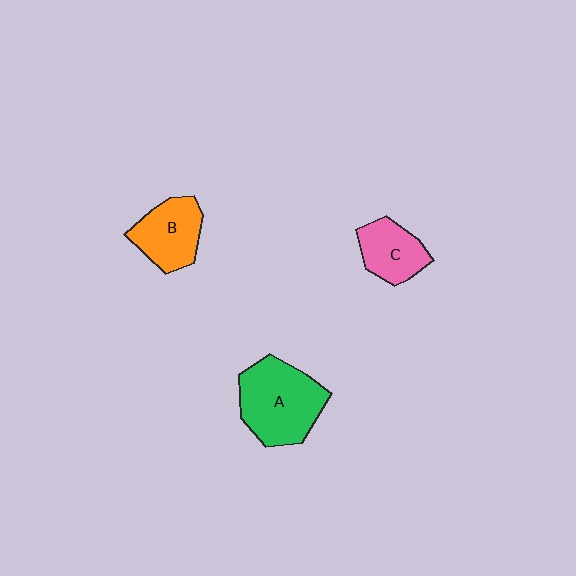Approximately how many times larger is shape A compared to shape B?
Approximately 1.5 times.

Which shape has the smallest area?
Shape C (pink).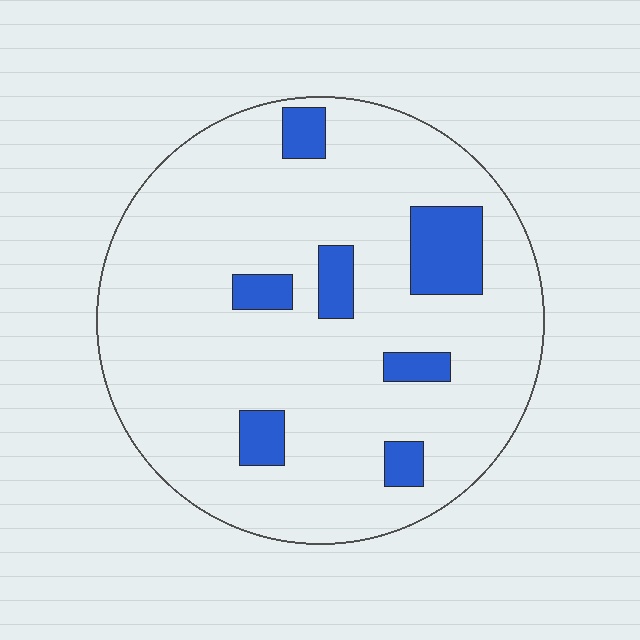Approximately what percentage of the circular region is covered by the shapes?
Approximately 15%.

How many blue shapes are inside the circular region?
7.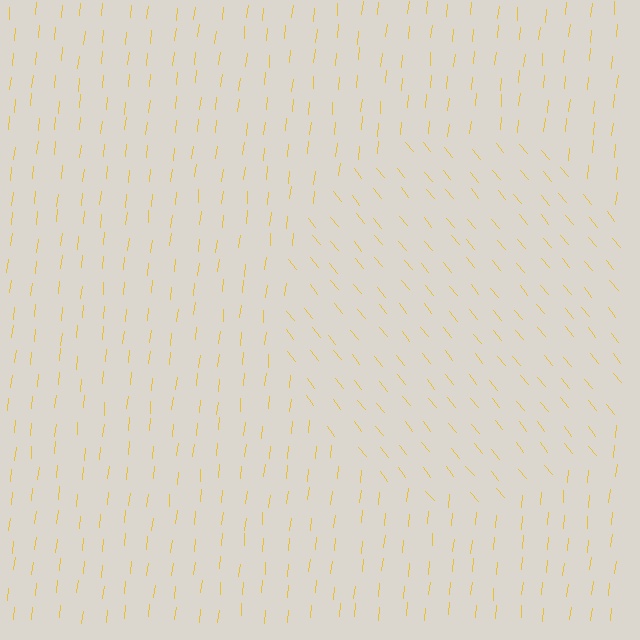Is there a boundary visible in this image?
Yes, there is a texture boundary formed by a change in line orientation.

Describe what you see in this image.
The image is filled with small yellow line segments. A circle region in the image has lines oriented differently from the surrounding lines, creating a visible texture boundary.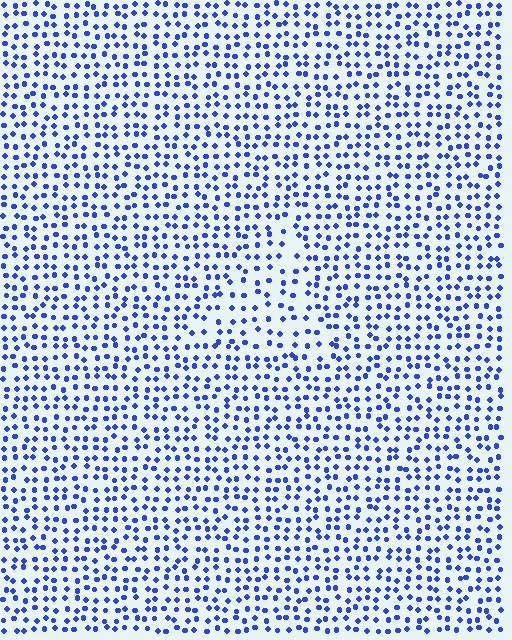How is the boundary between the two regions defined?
The boundary is defined by a change in element density (approximately 1.5x ratio). All elements are the same color, size, and shape.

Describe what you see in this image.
The image contains small blue elements arranged at two different densities. A triangle-shaped region is visible where the elements are less densely packed than the surrounding area.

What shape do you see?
I see a triangle.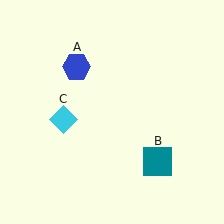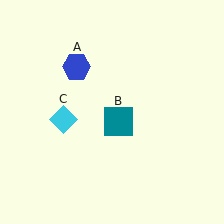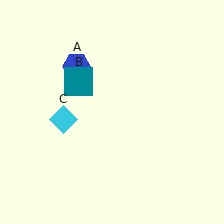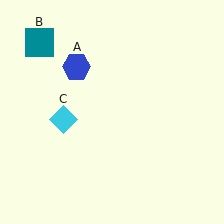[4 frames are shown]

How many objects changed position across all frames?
1 object changed position: teal square (object B).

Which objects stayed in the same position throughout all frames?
Blue hexagon (object A) and cyan diamond (object C) remained stationary.